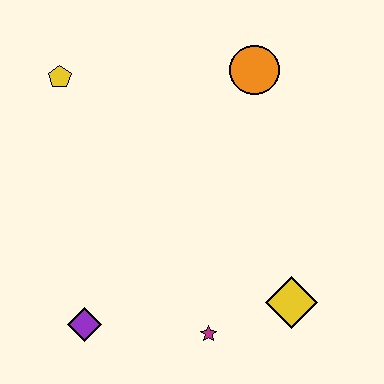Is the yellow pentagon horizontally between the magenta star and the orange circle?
No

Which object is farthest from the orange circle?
The purple diamond is farthest from the orange circle.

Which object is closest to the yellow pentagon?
The orange circle is closest to the yellow pentagon.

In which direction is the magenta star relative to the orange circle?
The magenta star is below the orange circle.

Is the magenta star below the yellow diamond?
Yes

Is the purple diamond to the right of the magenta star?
No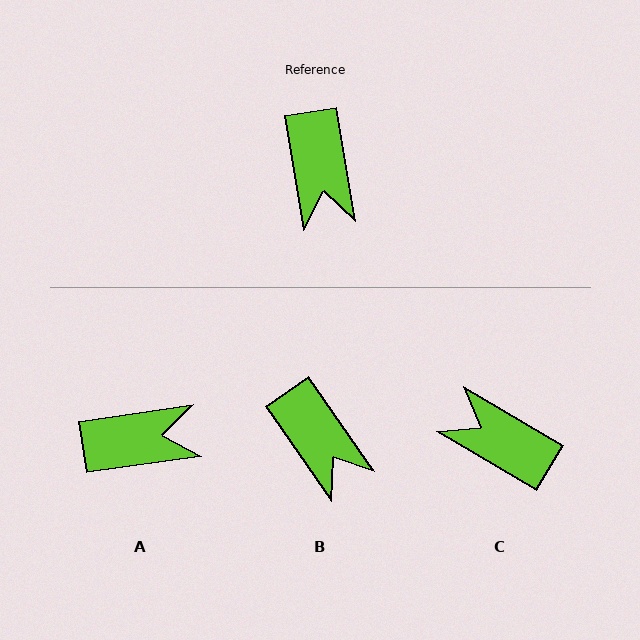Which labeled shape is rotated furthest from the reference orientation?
C, about 130 degrees away.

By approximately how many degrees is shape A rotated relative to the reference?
Approximately 89 degrees counter-clockwise.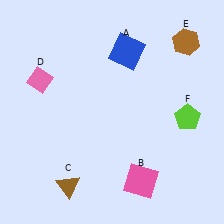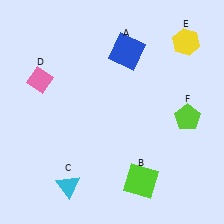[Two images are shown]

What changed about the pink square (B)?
In Image 1, B is pink. In Image 2, it changed to lime.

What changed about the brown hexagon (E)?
In Image 1, E is brown. In Image 2, it changed to yellow.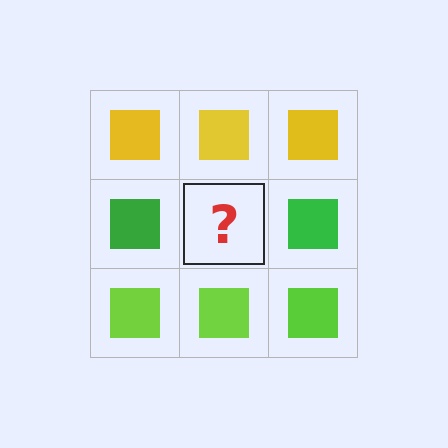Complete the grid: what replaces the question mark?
The question mark should be replaced with a green square.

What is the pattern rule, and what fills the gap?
The rule is that each row has a consistent color. The gap should be filled with a green square.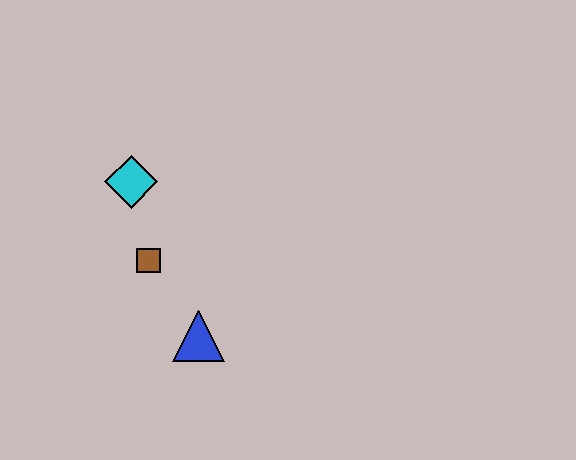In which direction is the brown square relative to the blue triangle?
The brown square is above the blue triangle.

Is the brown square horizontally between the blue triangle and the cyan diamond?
Yes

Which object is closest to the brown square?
The cyan diamond is closest to the brown square.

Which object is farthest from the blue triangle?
The cyan diamond is farthest from the blue triangle.